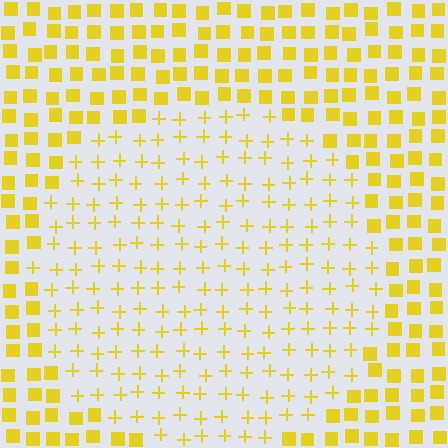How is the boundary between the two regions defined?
The boundary is defined by a change in element shape: plus signs inside vs. squares outside. All elements share the same color and spacing.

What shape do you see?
I see a circle.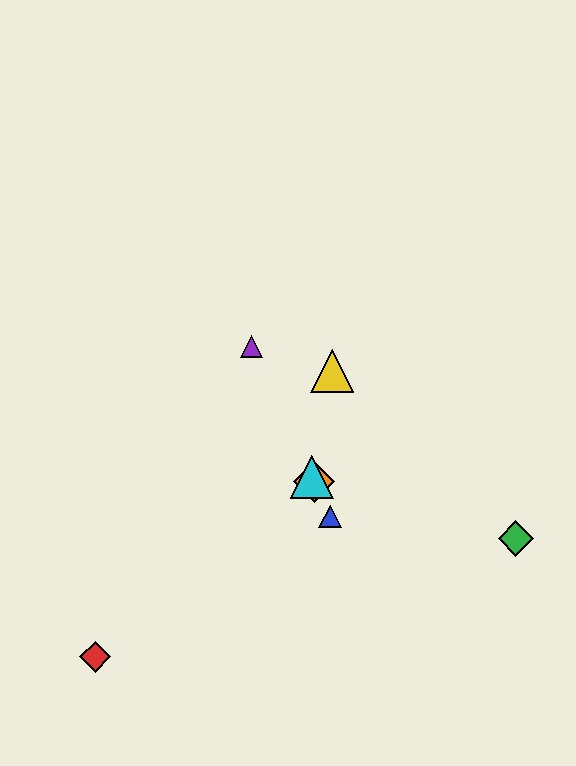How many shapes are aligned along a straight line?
4 shapes (the blue triangle, the purple triangle, the orange diamond, the cyan triangle) are aligned along a straight line.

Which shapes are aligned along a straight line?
The blue triangle, the purple triangle, the orange diamond, the cyan triangle are aligned along a straight line.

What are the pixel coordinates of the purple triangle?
The purple triangle is at (251, 346).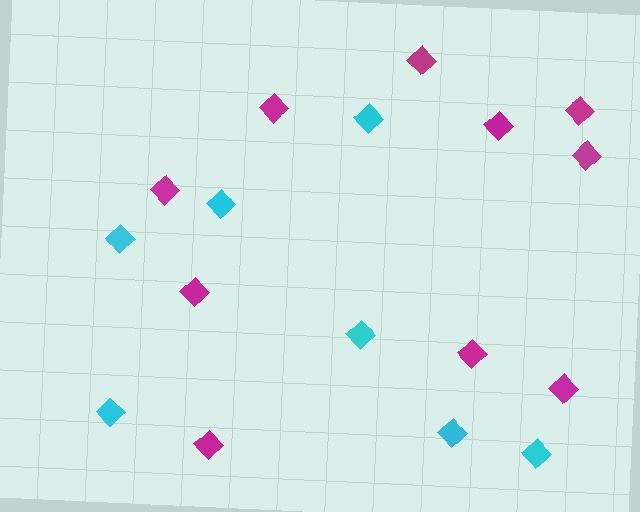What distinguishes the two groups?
There are 2 groups: one group of cyan diamonds (7) and one group of magenta diamonds (10).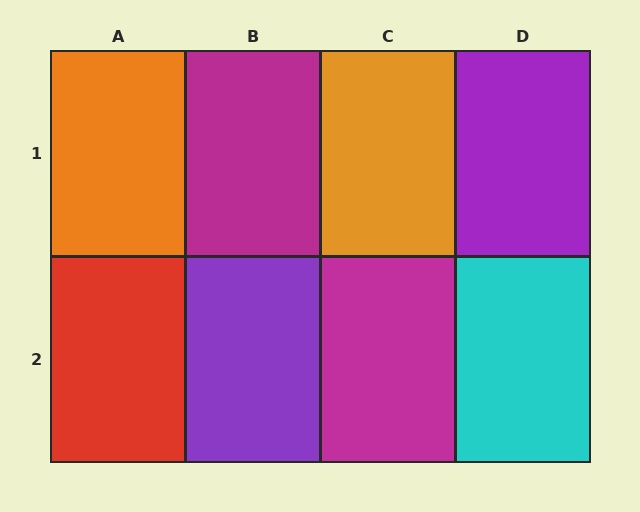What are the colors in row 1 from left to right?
Orange, magenta, orange, purple.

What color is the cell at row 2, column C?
Magenta.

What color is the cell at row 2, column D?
Cyan.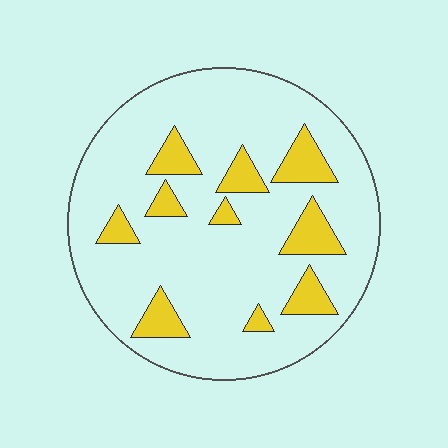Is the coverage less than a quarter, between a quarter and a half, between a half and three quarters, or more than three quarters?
Less than a quarter.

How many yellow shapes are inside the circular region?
10.